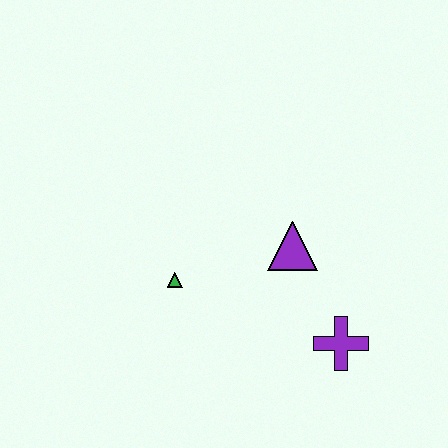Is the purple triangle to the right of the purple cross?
No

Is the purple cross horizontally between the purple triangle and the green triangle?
No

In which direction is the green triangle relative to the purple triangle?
The green triangle is to the left of the purple triangle.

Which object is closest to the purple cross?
The purple triangle is closest to the purple cross.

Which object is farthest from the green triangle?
The purple cross is farthest from the green triangle.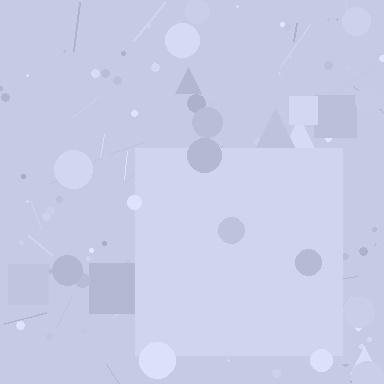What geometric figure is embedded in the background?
A square is embedded in the background.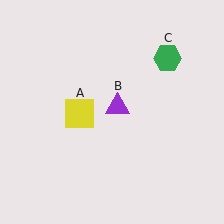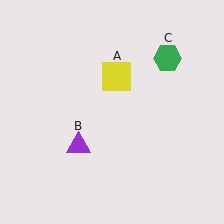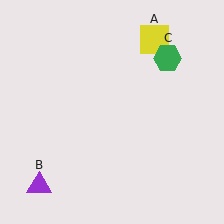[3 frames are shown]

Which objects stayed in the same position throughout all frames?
Green hexagon (object C) remained stationary.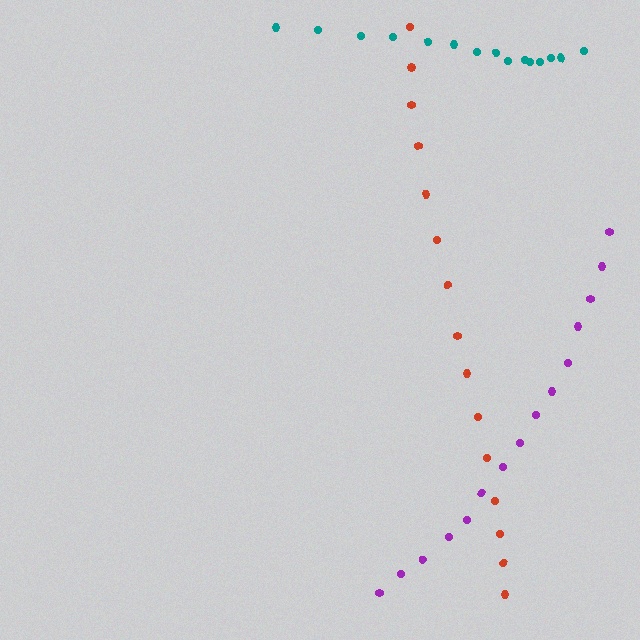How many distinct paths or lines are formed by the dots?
There are 3 distinct paths.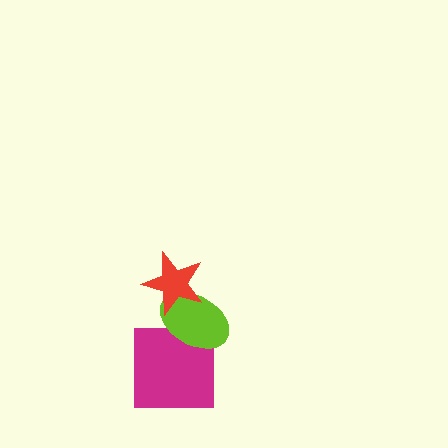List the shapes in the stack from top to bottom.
From top to bottom: the red star, the lime ellipse, the magenta square.